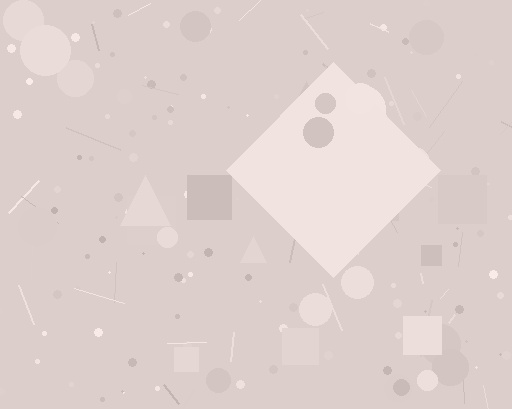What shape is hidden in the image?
A diamond is hidden in the image.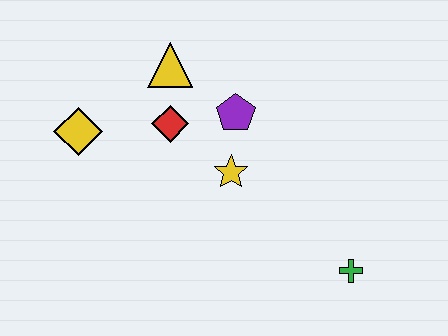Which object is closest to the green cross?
The yellow star is closest to the green cross.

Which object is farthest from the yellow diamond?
The green cross is farthest from the yellow diamond.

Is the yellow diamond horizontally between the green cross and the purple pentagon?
No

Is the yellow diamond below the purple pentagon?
Yes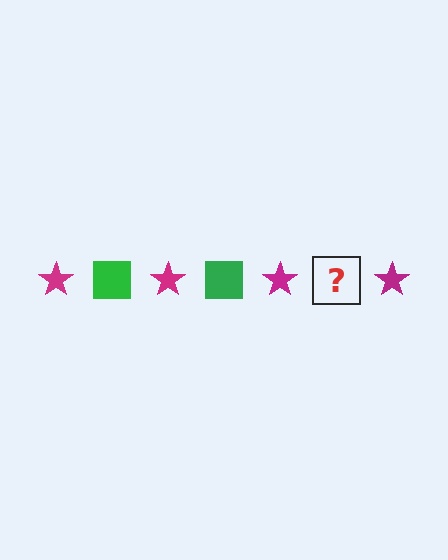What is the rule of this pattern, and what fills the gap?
The rule is that the pattern alternates between magenta star and green square. The gap should be filled with a green square.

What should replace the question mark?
The question mark should be replaced with a green square.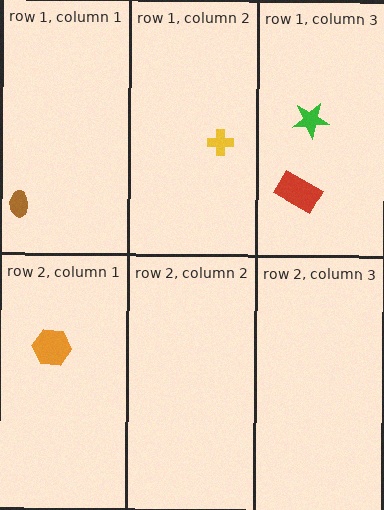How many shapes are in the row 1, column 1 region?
1.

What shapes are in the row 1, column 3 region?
The red rectangle, the green star.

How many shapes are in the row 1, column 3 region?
2.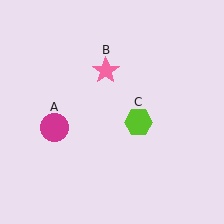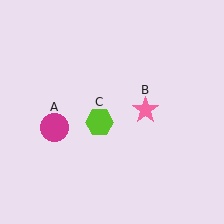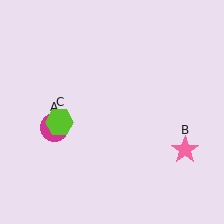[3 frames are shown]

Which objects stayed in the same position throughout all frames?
Magenta circle (object A) remained stationary.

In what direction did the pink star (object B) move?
The pink star (object B) moved down and to the right.